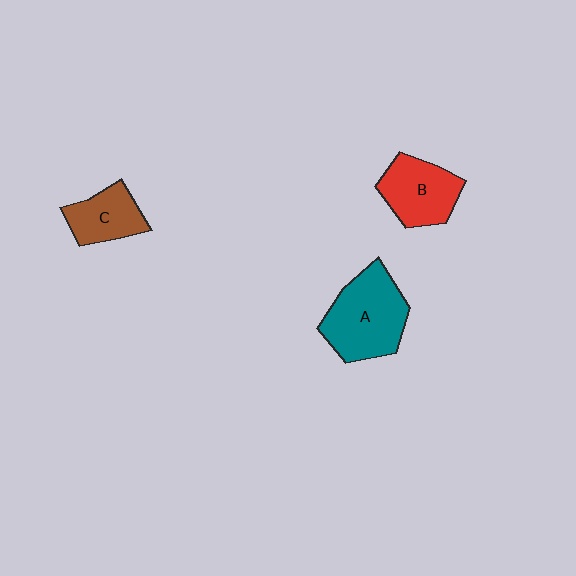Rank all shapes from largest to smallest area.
From largest to smallest: A (teal), B (red), C (brown).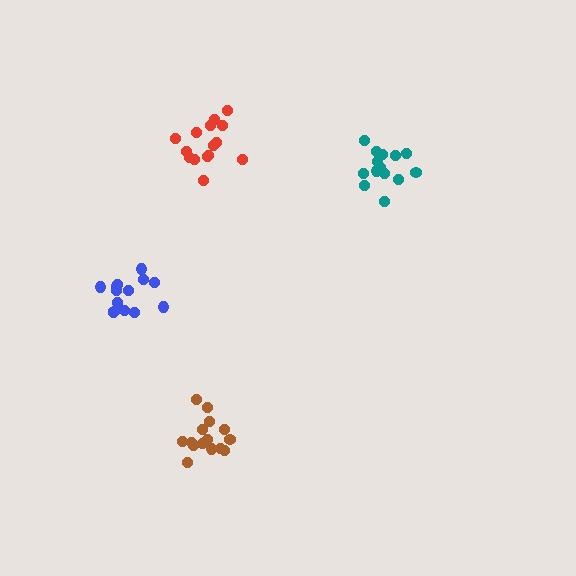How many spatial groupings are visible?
There are 4 spatial groupings.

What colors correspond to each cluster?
The clusters are colored: red, blue, teal, brown.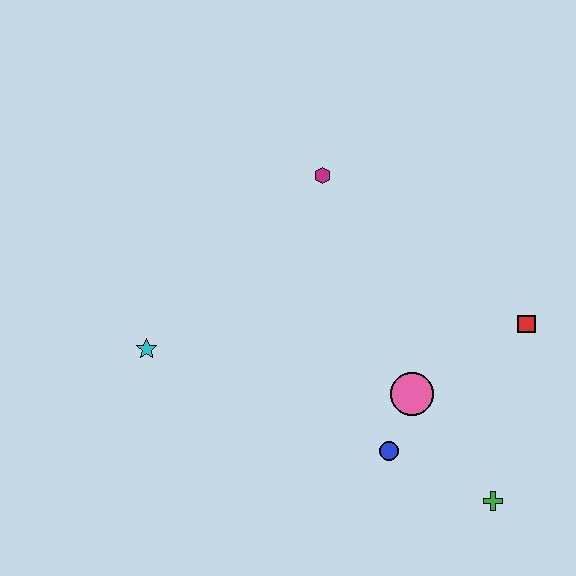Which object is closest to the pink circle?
The blue circle is closest to the pink circle.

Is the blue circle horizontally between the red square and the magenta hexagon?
Yes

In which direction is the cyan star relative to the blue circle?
The cyan star is to the left of the blue circle.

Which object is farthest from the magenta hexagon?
The green cross is farthest from the magenta hexagon.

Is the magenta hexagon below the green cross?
No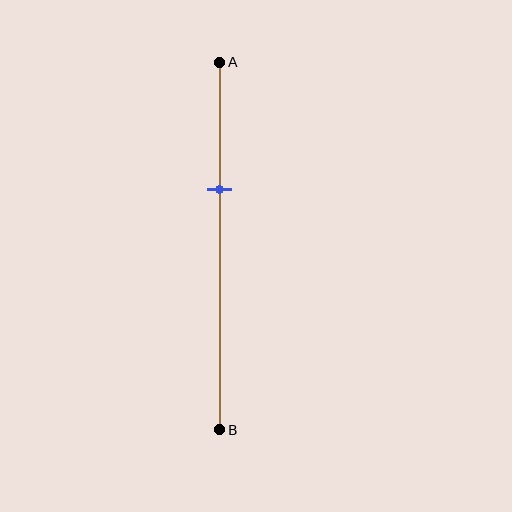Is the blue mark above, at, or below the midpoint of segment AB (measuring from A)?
The blue mark is above the midpoint of segment AB.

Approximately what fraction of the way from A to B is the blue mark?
The blue mark is approximately 35% of the way from A to B.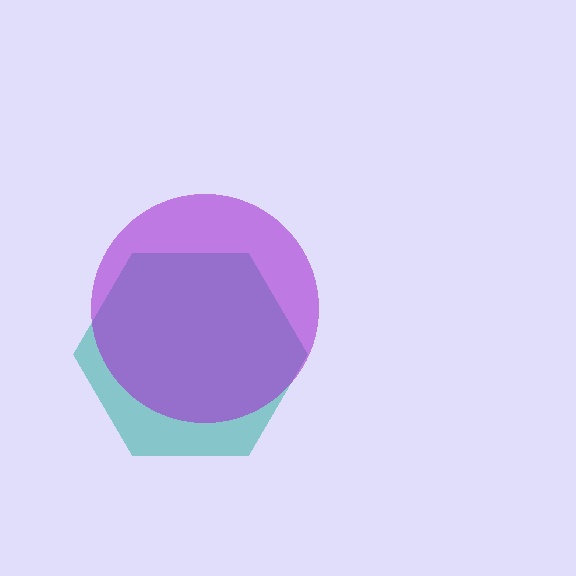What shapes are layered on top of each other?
The layered shapes are: a teal hexagon, a purple circle.